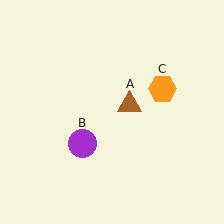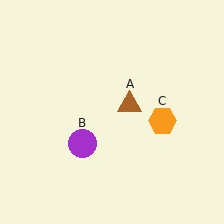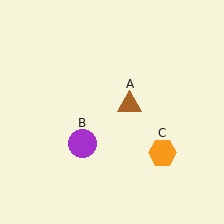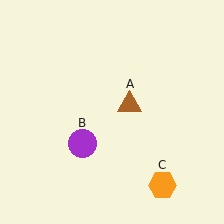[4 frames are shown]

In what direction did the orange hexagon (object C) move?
The orange hexagon (object C) moved down.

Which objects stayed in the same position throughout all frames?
Brown triangle (object A) and purple circle (object B) remained stationary.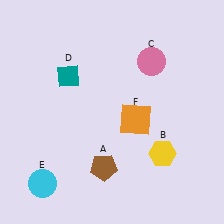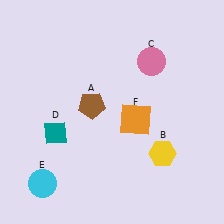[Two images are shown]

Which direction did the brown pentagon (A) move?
The brown pentagon (A) moved up.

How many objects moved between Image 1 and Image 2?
2 objects moved between the two images.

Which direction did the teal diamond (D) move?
The teal diamond (D) moved down.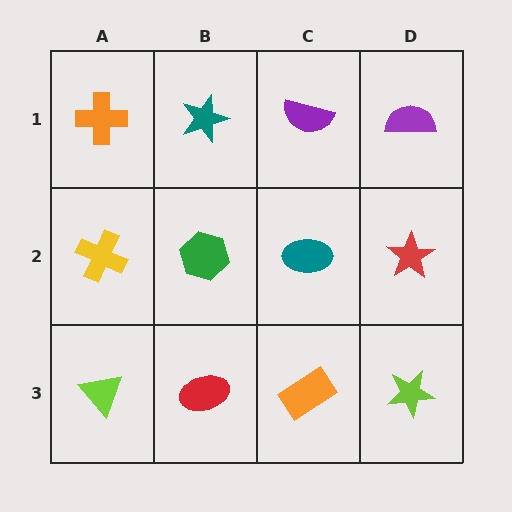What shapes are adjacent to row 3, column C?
A teal ellipse (row 2, column C), a red ellipse (row 3, column B), a lime star (row 3, column D).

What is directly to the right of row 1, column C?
A purple semicircle.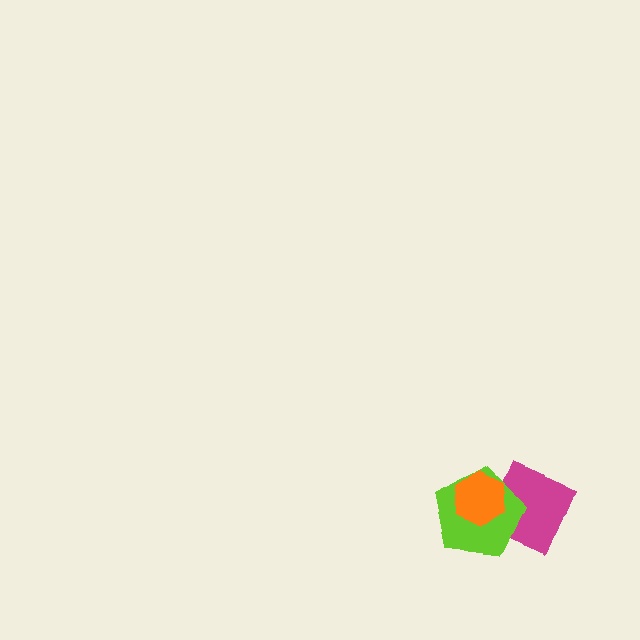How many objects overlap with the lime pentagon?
2 objects overlap with the lime pentagon.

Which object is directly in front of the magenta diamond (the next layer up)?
The lime pentagon is directly in front of the magenta diamond.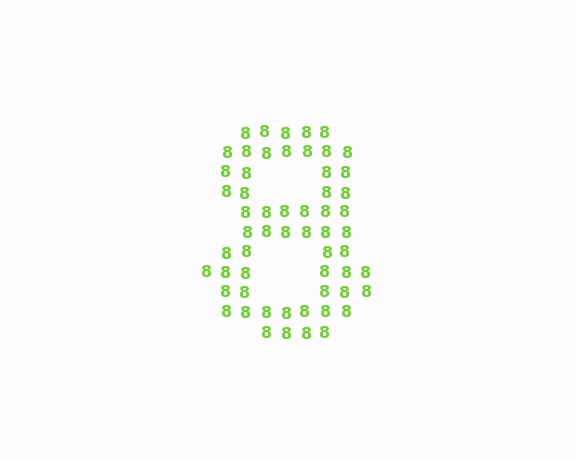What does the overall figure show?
The overall figure shows the digit 8.